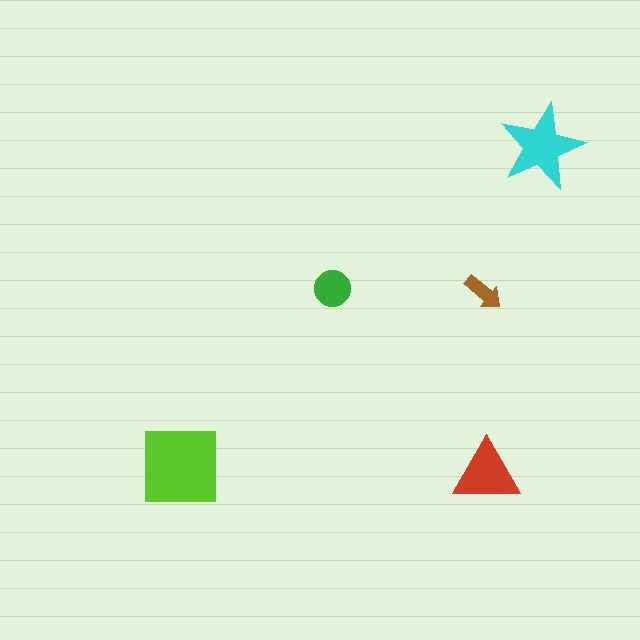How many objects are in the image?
There are 5 objects in the image.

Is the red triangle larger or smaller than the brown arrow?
Larger.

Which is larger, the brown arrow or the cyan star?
The cyan star.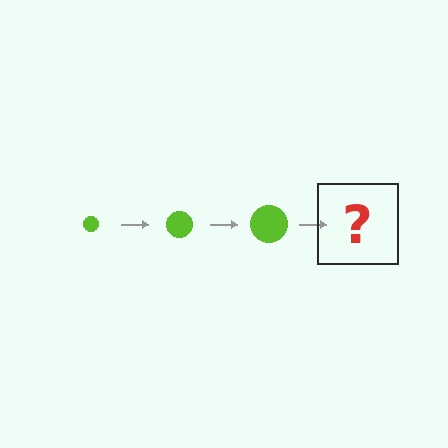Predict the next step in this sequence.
The next step is a lime circle, larger than the previous one.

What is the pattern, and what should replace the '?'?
The pattern is that the circle gets progressively larger each step. The '?' should be a lime circle, larger than the previous one.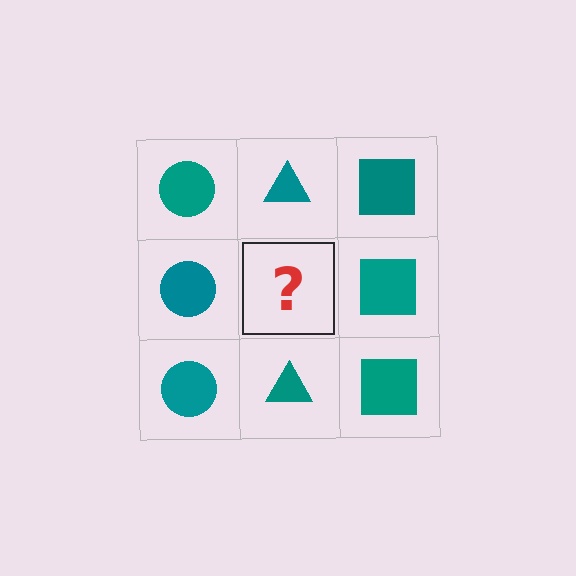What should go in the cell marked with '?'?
The missing cell should contain a teal triangle.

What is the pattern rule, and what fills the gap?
The rule is that each column has a consistent shape. The gap should be filled with a teal triangle.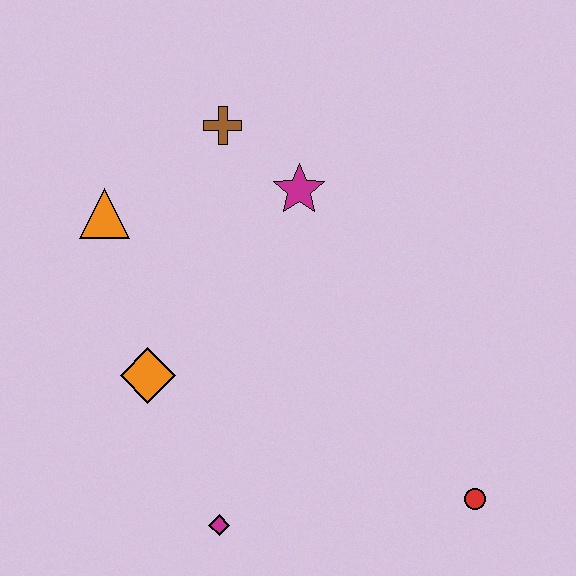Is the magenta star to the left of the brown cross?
No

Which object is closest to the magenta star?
The brown cross is closest to the magenta star.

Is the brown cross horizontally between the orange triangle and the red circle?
Yes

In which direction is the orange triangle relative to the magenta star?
The orange triangle is to the left of the magenta star.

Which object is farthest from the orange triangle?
The red circle is farthest from the orange triangle.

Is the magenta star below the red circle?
No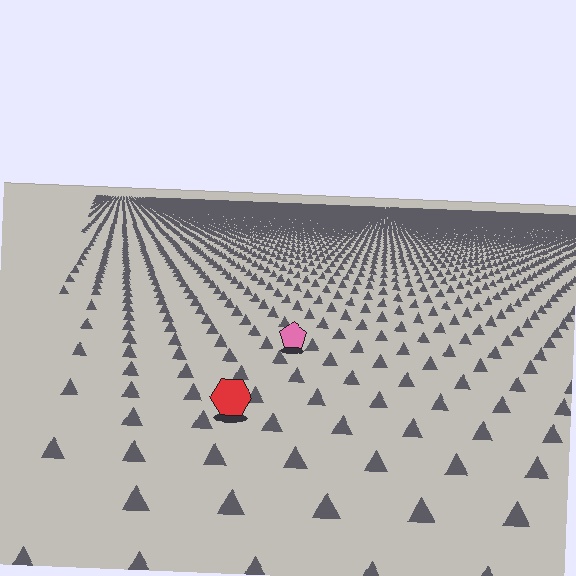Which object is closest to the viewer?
The red hexagon is closest. The texture marks near it are larger and more spread out.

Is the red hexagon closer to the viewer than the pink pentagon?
Yes. The red hexagon is closer — you can tell from the texture gradient: the ground texture is coarser near it.